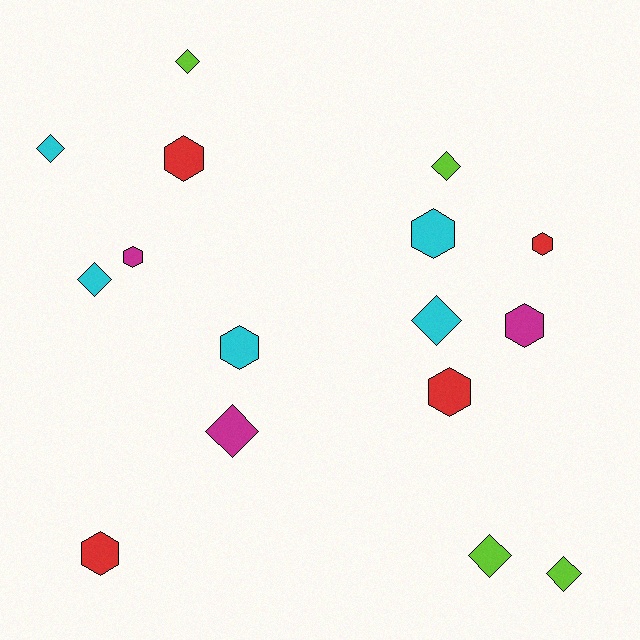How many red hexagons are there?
There are 4 red hexagons.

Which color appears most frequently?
Cyan, with 5 objects.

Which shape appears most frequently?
Hexagon, with 8 objects.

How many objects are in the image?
There are 16 objects.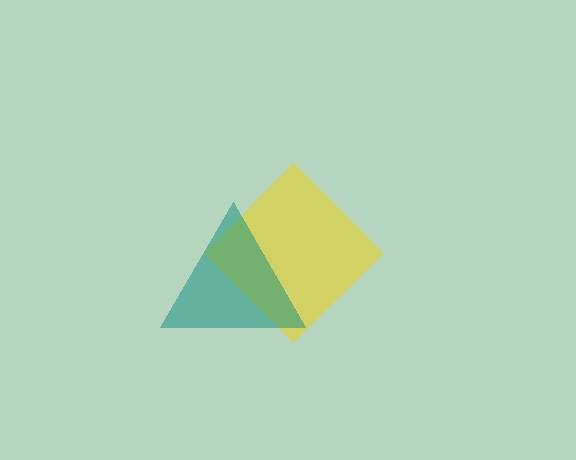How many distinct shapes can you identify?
There are 2 distinct shapes: a yellow diamond, a teal triangle.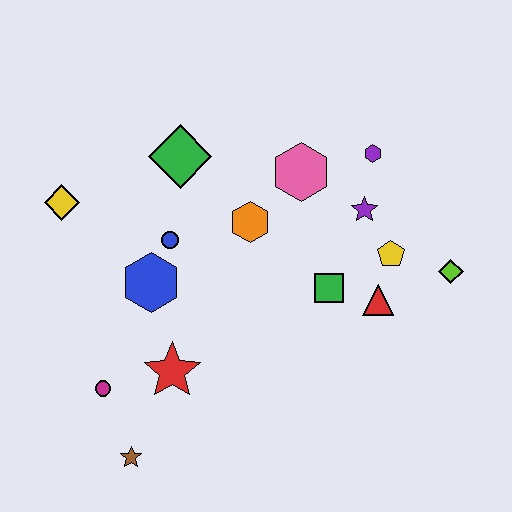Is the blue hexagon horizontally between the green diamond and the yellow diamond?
Yes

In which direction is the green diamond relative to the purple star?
The green diamond is to the left of the purple star.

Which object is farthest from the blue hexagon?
The lime diamond is farthest from the blue hexagon.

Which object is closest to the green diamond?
The blue circle is closest to the green diamond.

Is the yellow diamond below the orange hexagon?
No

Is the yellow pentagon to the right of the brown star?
Yes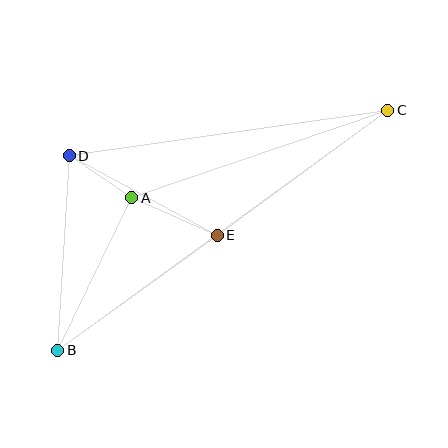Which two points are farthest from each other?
Points B and C are farthest from each other.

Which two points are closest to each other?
Points A and D are closest to each other.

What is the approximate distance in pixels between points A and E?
The distance between A and E is approximately 93 pixels.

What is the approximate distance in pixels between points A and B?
The distance between A and B is approximately 169 pixels.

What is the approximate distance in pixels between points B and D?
The distance between B and D is approximately 195 pixels.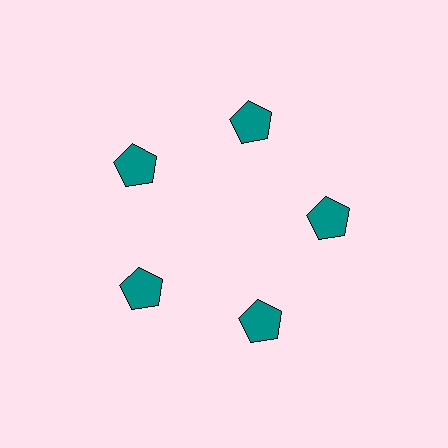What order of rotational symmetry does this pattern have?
This pattern has 5-fold rotational symmetry.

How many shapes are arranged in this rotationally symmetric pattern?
There are 5 shapes, arranged in 5 groups of 1.